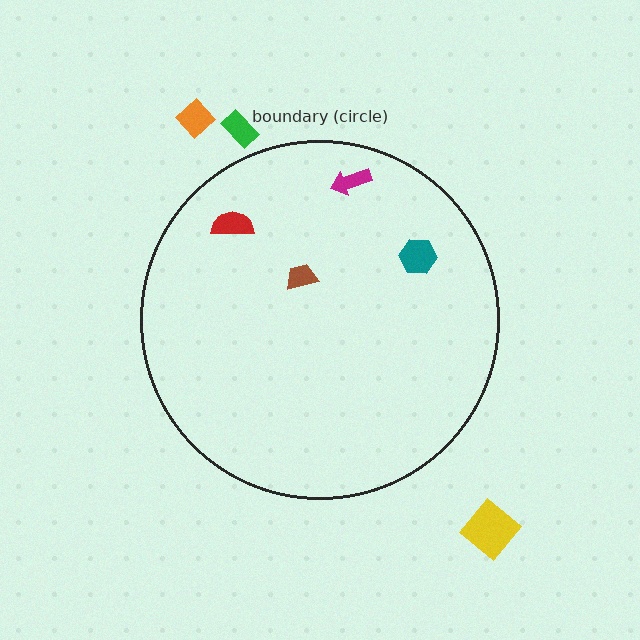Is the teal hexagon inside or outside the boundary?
Inside.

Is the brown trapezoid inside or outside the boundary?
Inside.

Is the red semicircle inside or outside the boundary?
Inside.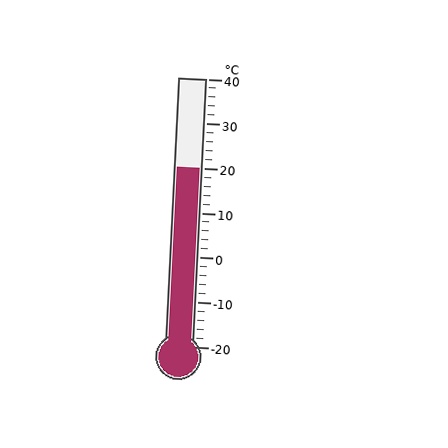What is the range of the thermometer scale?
The thermometer scale ranges from -20°C to 40°C.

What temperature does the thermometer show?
The thermometer shows approximately 20°C.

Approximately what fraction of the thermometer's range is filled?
The thermometer is filled to approximately 65% of its range.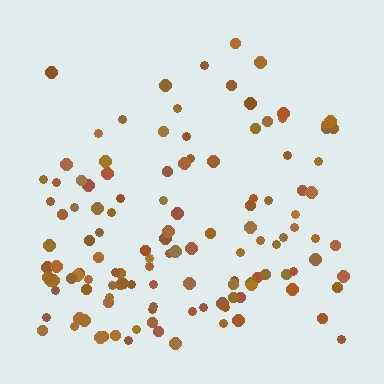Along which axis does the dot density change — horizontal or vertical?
Vertical.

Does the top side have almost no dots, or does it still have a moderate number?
Still a moderate number, just noticeably fewer than the bottom.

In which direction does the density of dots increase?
From top to bottom, with the bottom side densest.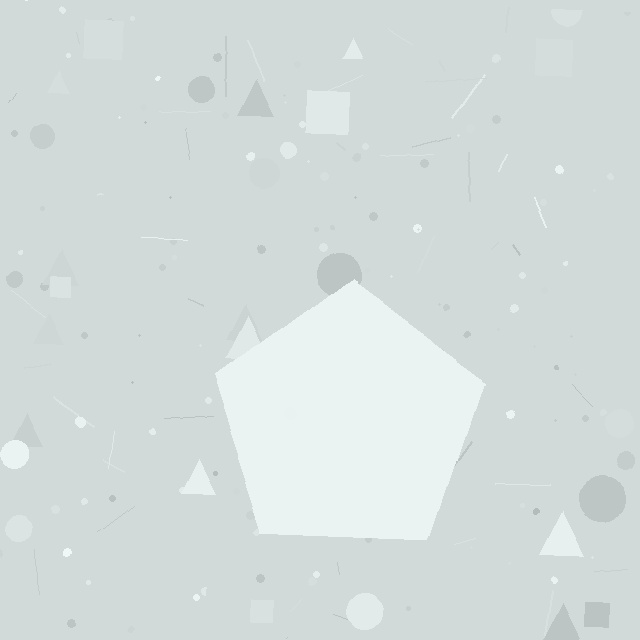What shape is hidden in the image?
A pentagon is hidden in the image.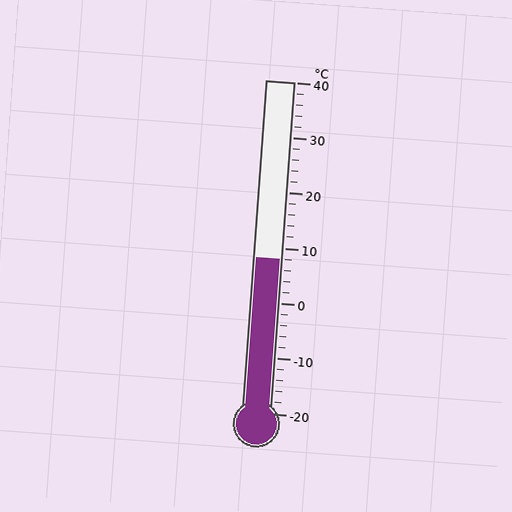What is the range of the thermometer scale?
The thermometer scale ranges from -20°C to 40°C.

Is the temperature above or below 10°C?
The temperature is below 10°C.